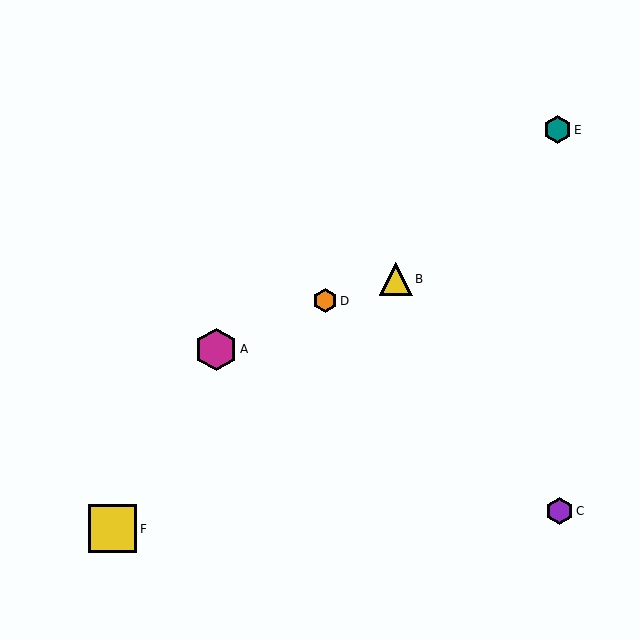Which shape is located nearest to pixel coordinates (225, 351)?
The magenta hexagon (labeled A) at (216, 349) is nearest to that location.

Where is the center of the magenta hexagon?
The center of the magenta hexagon is at (216, 349).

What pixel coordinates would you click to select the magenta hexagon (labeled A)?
Click at (216, 349) to select the magenta hexagon A.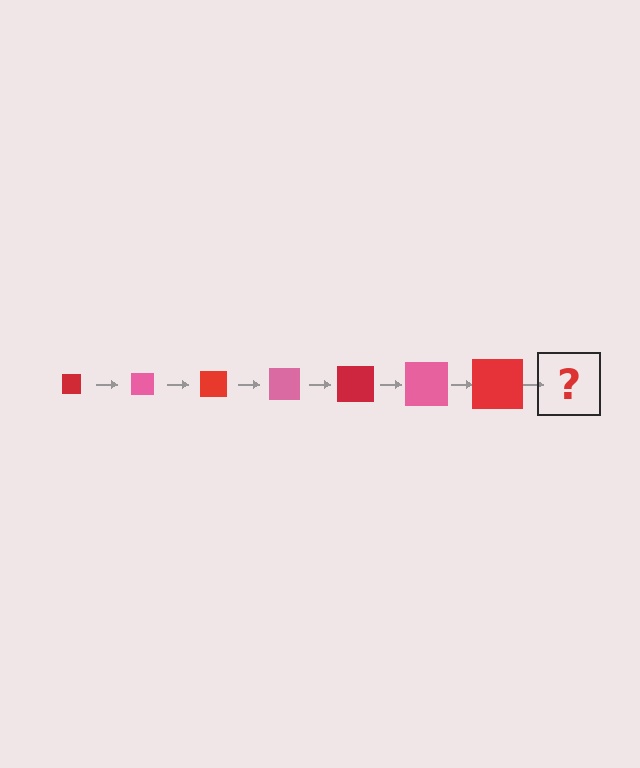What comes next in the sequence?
The next element should be a pink square, larger than the previous one.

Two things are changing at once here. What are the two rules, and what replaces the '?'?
The two rules are that the square grows larger each step and the color cycles through red and pink. The '?' should be a pink square, larger than the previous one.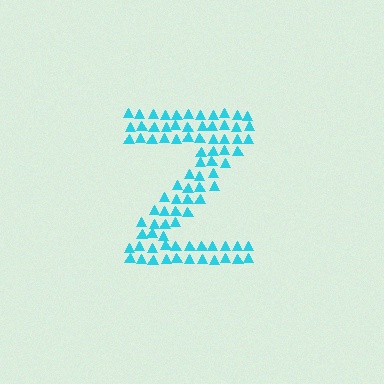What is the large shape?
The large shape is the letter Z.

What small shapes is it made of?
It is made of small triangles.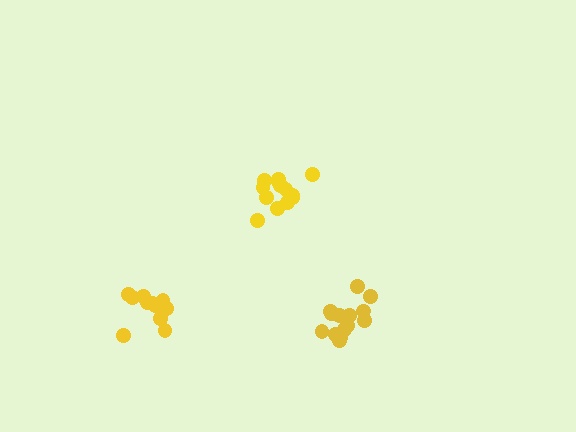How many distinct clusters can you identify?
There are 3 distinct clusters.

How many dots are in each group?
Group 1: 12 dots, Group 2: 14 dots, Group 3: 13 dots (39 total).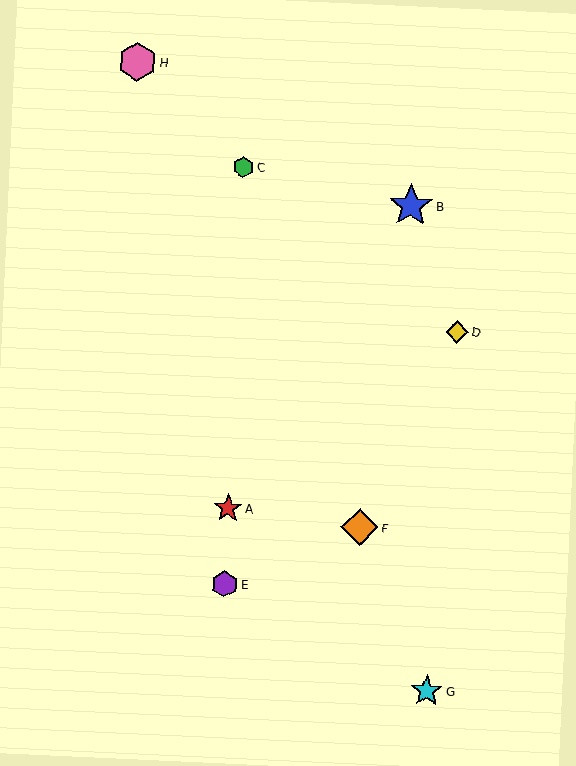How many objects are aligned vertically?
3 objects (A, C, E) are aligned vertically.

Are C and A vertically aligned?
Yes, both are at x≈244.